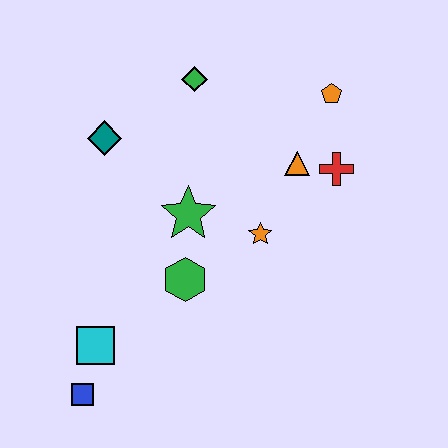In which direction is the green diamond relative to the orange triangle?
The green diamond is to the left of the orange triangle.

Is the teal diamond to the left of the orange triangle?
Yes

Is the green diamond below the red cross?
No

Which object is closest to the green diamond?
The teal diamond is closest to the green diamond.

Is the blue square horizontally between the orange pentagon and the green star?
No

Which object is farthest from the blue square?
The orange pentagon is farthest from the blue square.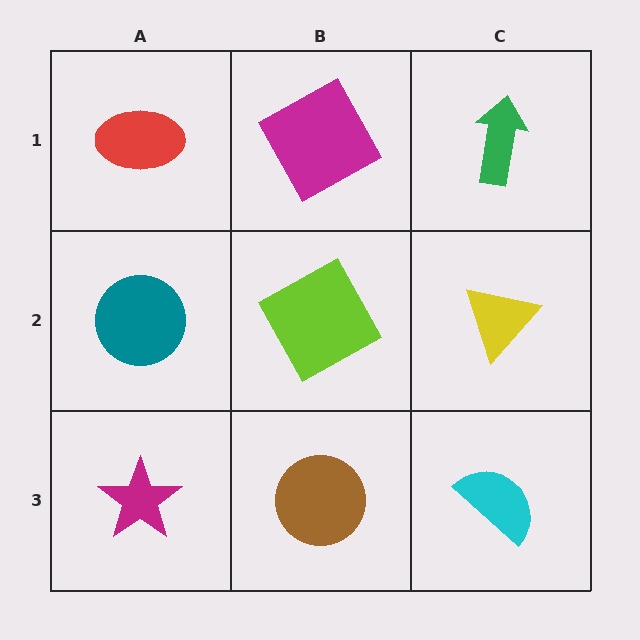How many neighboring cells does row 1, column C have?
2.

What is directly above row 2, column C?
A green arrow.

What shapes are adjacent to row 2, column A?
A red ellipse (row 1, column A), a magenta star (row 3, column A), a lime square (row 2, column B).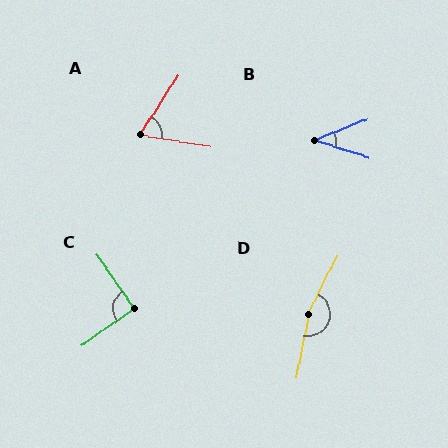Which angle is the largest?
D, at approximately 164 degrees.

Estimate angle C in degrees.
Approximately 90 degrees.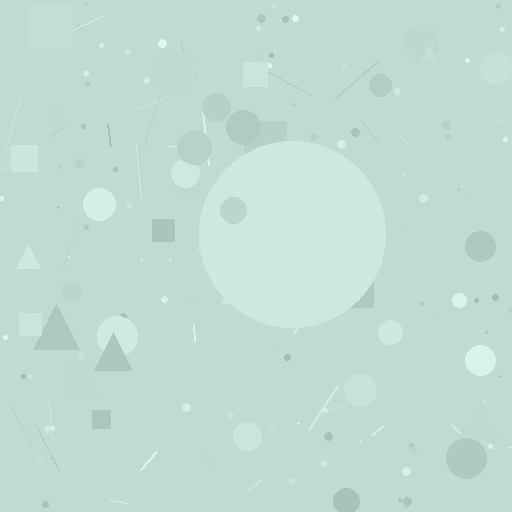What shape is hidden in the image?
A circle is hidden in the image.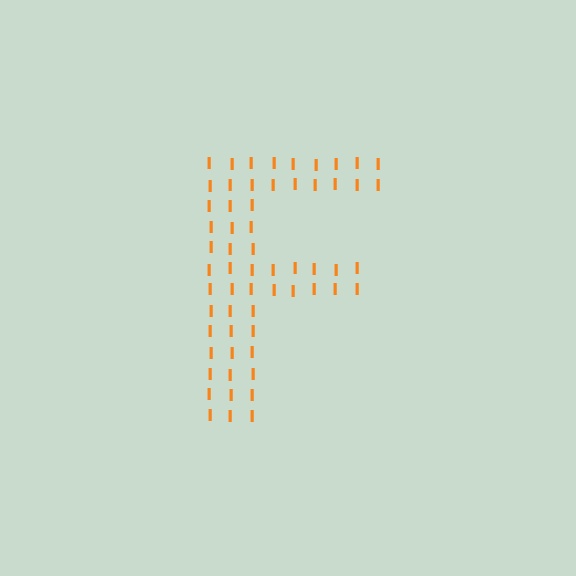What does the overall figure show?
The overall figure shows the letter F.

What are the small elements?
The small elements are letter I's.